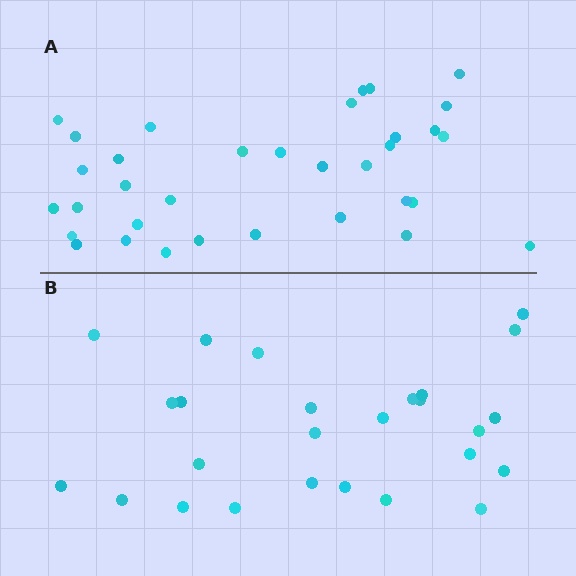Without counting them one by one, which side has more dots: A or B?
Region A (the top region) has more dots.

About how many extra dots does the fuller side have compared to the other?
Region A has roughly 8 or so more dots than region B.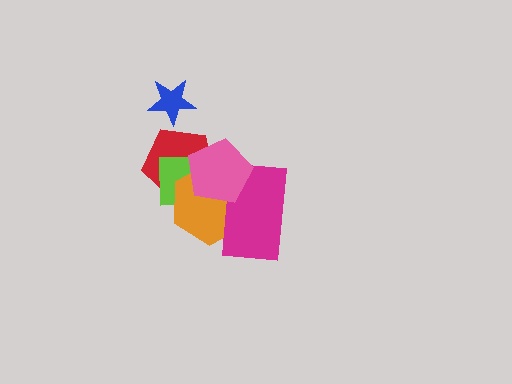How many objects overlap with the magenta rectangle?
2 objects overlap with the magenta rectangle.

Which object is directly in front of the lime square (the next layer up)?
The orange hexagon is directly in front of the lime square.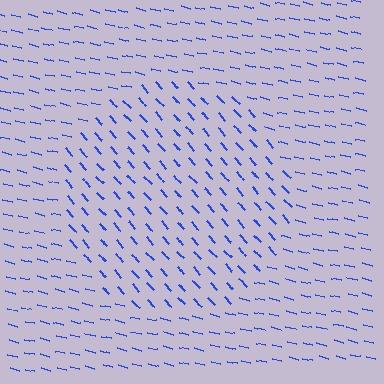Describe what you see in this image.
The image is filled with small blue line segments. A circle region in the image has lines oriented differently from the surrounding lines, creating a visible texture boundary.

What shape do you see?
I see a circle.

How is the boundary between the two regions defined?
The boundary is defined purely by a change in line orientation (approximately 35 degrees difference). All lines are the same color and thickness.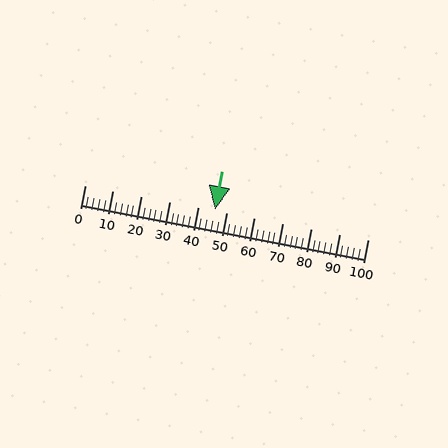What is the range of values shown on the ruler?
The ruler shows values from 0 to 100.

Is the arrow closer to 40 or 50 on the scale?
The arrow is closer to 50.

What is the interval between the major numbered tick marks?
The major tick marks are spaced 10 units apart.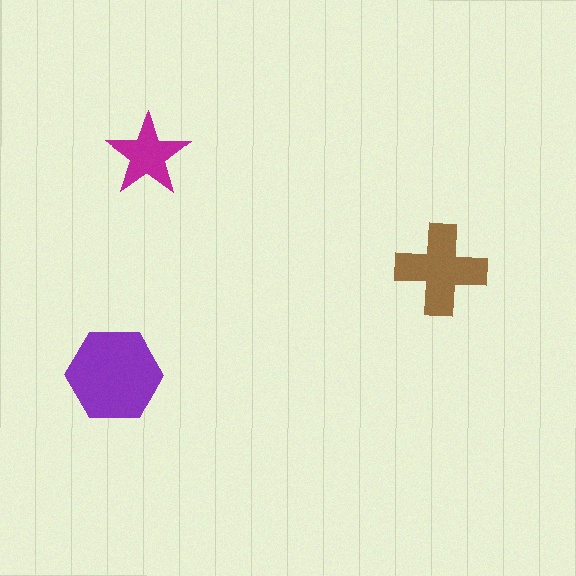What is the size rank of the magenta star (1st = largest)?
3rd.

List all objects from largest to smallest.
The purple hexagon, the brown cross, the magenta star.